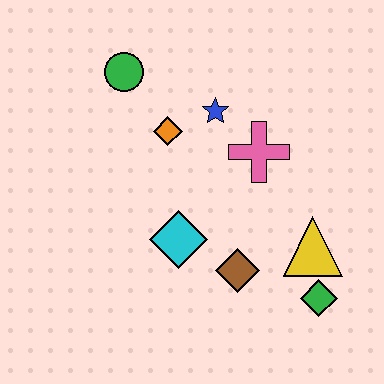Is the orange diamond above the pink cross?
Yes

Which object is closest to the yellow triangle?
The green diamond is closest to the yellow triangle.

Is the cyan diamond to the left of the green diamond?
Yes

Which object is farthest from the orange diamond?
The green diamond is farthest from the orange diamond.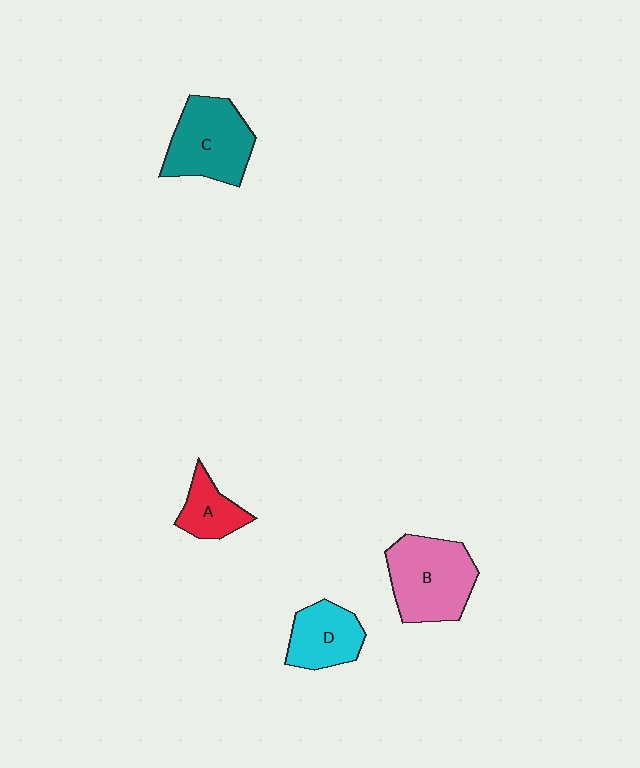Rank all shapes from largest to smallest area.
From largest to smallest: B (pink), C (teal), D (cyan), A (red).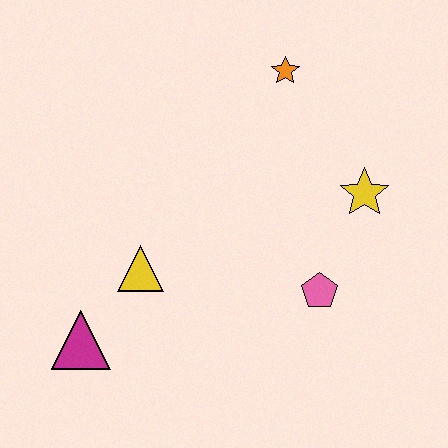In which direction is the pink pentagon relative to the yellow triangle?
The pink pentagon is to the right of the yellow triangle.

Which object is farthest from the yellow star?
The magenta triangle is farthest from the yellow star.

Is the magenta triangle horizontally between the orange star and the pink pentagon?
No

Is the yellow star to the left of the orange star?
No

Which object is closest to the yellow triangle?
The magenta triangle is closest to the yellow triangle.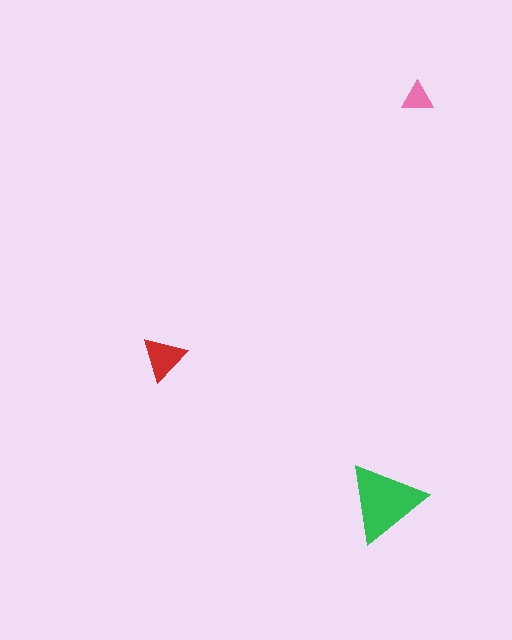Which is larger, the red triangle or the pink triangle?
The red one.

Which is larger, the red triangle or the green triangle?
The green one.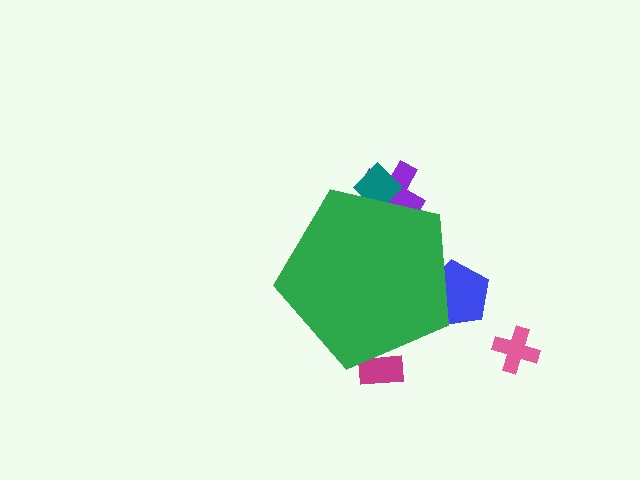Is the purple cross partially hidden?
Yes, the purple cross is partially hidden behind the green pentagon.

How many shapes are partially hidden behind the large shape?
4 shapes are partially hidden.